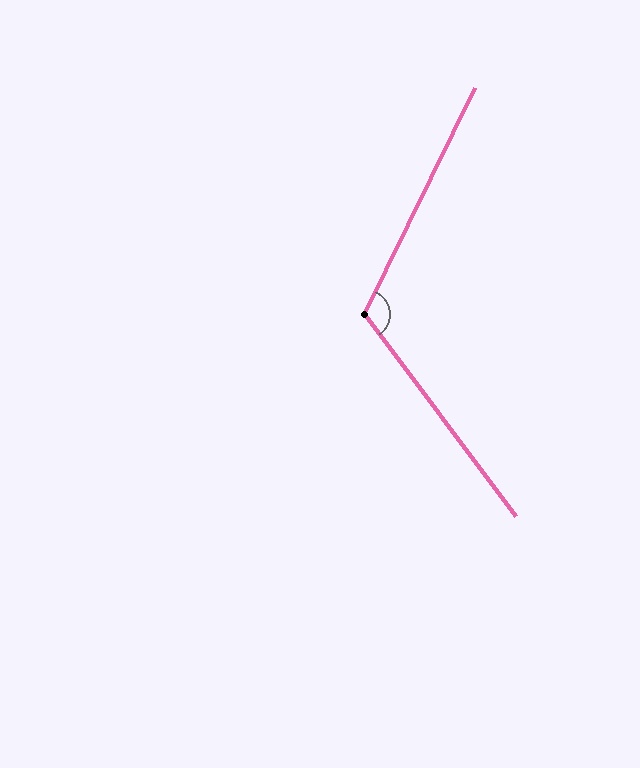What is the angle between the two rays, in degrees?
Approximately 117 degrees.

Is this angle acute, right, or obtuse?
It is obtuse.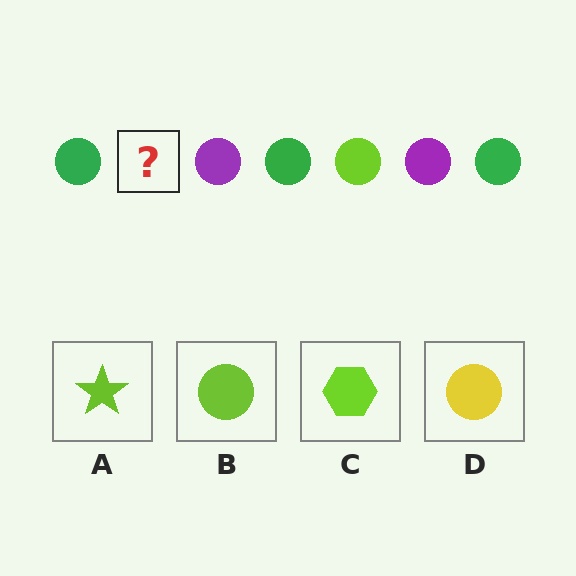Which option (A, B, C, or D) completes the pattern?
B.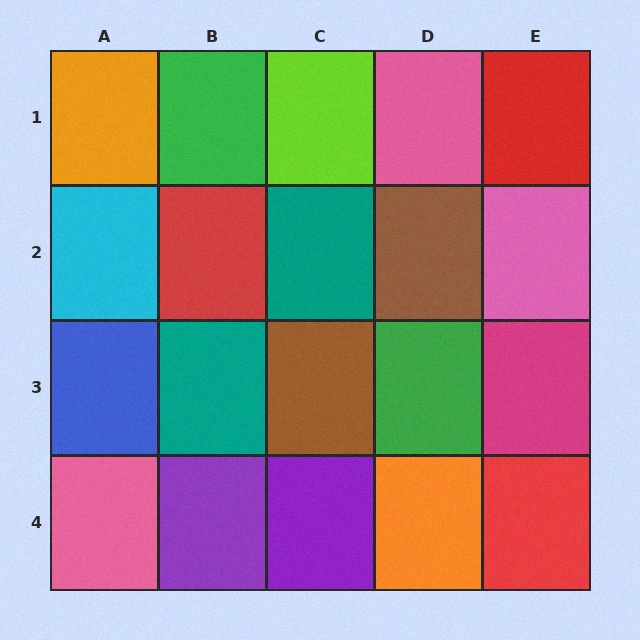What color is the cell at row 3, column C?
Brown.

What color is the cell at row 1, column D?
Pink.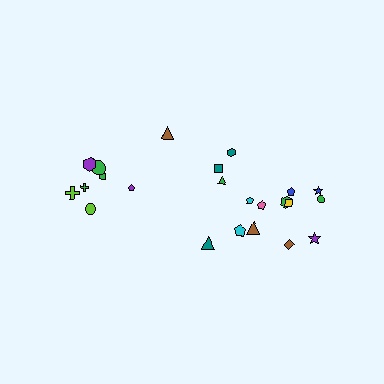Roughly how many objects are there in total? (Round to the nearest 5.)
Roughly 25 objects in total.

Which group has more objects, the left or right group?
The right group.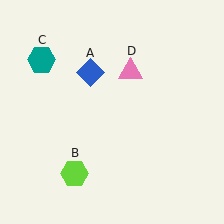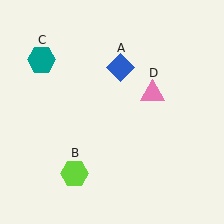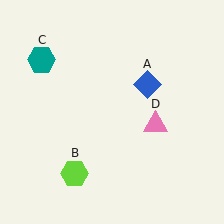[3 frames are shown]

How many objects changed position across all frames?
2 objects changed position: blue diamond (object A), pink triangle (object D).